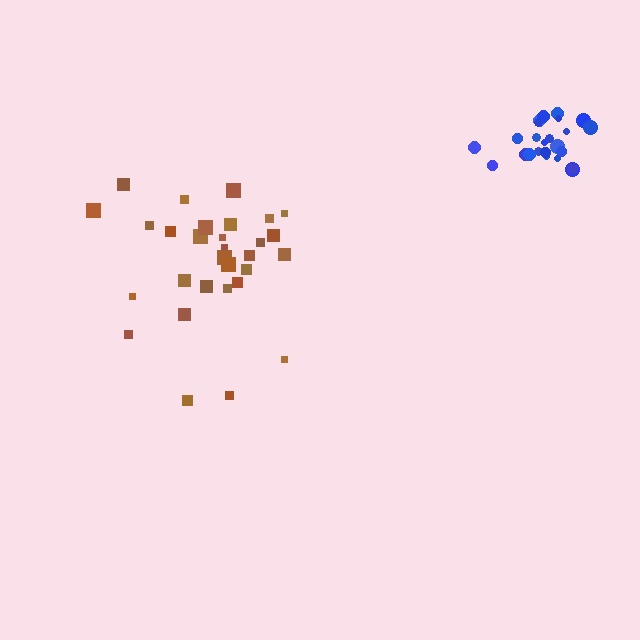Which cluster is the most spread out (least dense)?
Brown.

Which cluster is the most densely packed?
Blue.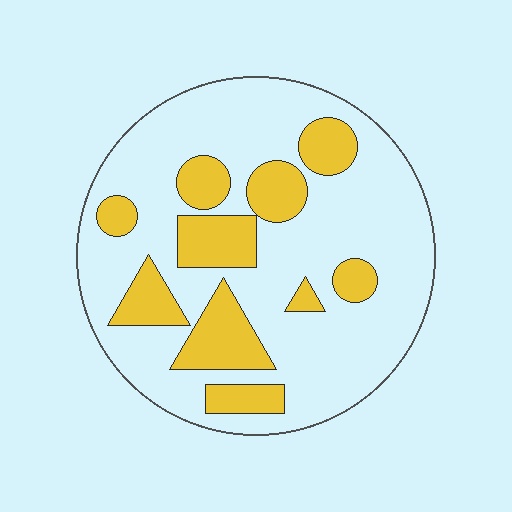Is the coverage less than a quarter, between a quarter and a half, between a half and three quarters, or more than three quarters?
Between a quarter and a half.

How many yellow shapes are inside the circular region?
10.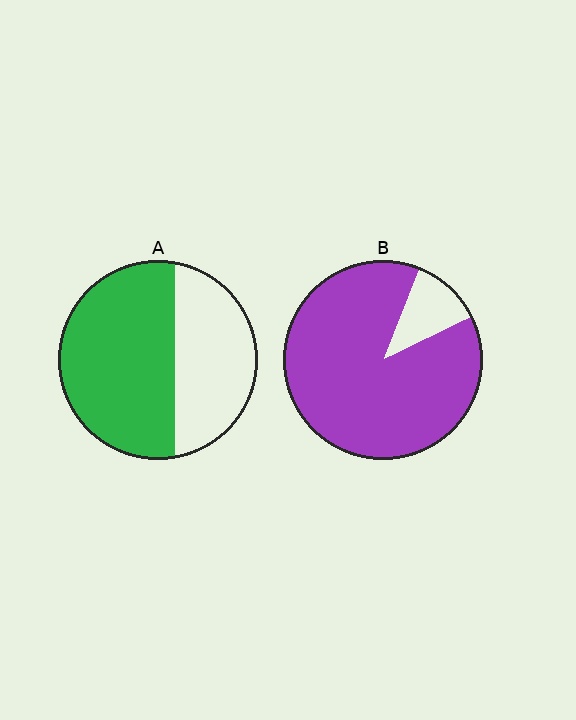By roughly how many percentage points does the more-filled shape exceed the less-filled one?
By roughly 30 percentage points (B over A).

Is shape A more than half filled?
Yes.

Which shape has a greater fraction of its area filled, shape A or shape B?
Shape B.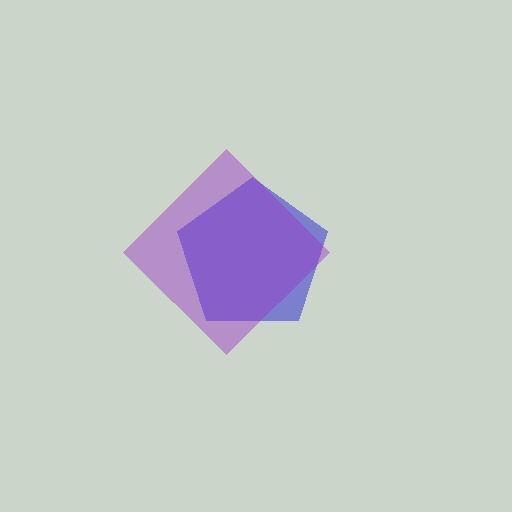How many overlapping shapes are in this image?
There are 2 overlapping shapes in the image.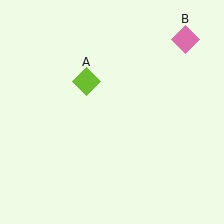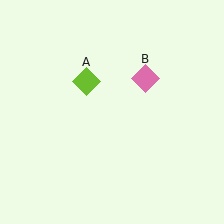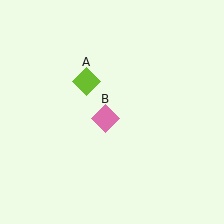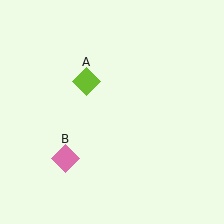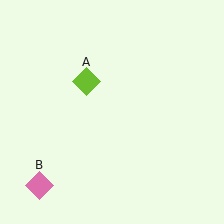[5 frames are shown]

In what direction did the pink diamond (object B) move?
The pink diamond (object B) moved down and to the left.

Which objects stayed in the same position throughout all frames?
Lime diamond (object A) remained stationary.